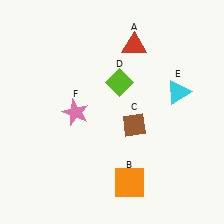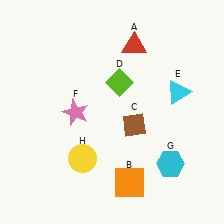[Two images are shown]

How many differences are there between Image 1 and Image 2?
There are 2 differences between the two images.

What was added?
A cyan hexagon (G), a yellow circle (H) were added in Image 2.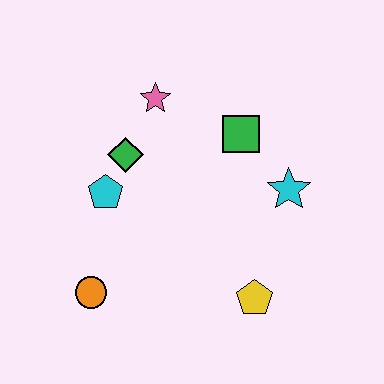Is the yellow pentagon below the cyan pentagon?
Yes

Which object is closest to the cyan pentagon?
The green diamond is closest to the cyan pentagon.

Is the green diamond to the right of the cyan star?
No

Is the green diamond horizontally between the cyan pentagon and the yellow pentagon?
Yes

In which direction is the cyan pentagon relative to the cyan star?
The cyan pentagon is to the left of the cyan star.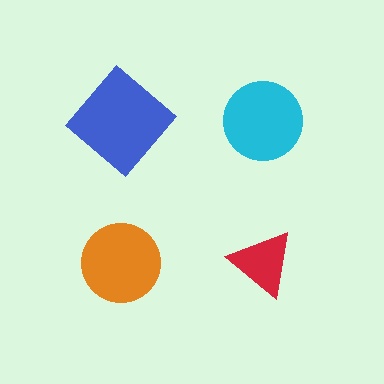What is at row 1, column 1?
A blue diamond.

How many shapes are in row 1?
2 shapes.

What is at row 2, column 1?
An orange circle.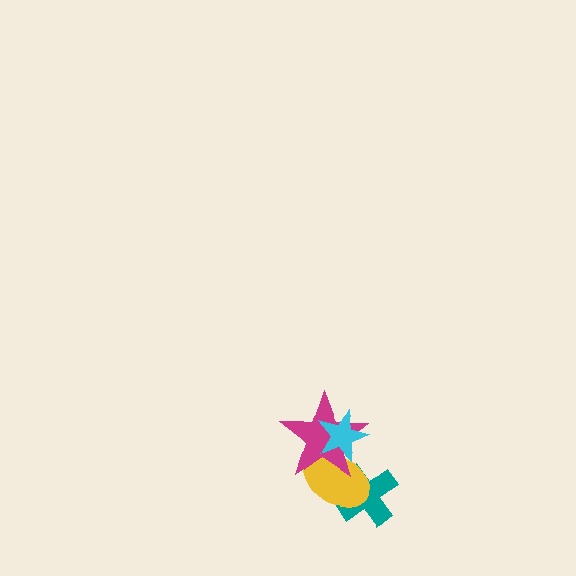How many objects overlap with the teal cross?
1 object overlaps with the teal cross.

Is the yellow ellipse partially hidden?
Yes, it is partially covered by another shape.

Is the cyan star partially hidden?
No, no other shape covers it.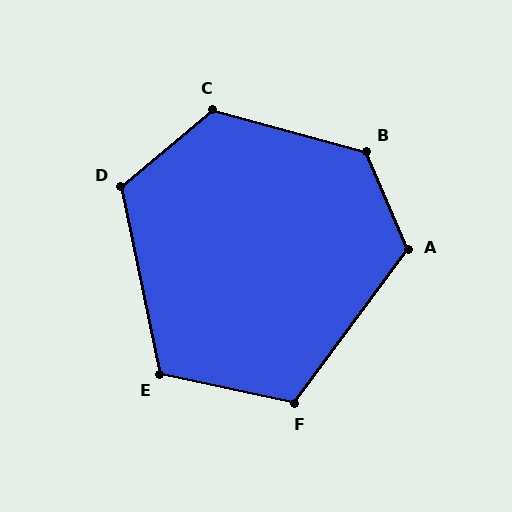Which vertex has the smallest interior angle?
E, at approximately 114 degrees.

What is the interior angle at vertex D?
Approximately 118 degrees (obtuse).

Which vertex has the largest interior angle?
B, at approximately 128 degrees.